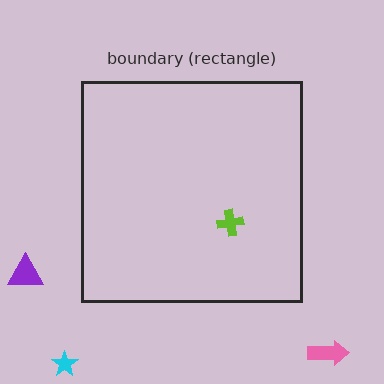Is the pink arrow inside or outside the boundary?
Outside.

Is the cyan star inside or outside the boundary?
Outside.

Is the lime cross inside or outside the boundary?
Inside.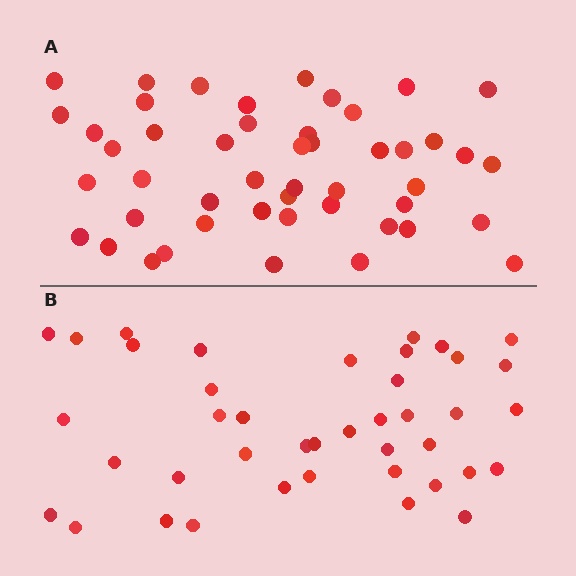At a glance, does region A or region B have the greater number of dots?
Region A (the top region) has more dots.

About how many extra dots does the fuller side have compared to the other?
Region A has roughly 8 or so more dots than region B.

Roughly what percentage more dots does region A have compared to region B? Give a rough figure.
About 15% more.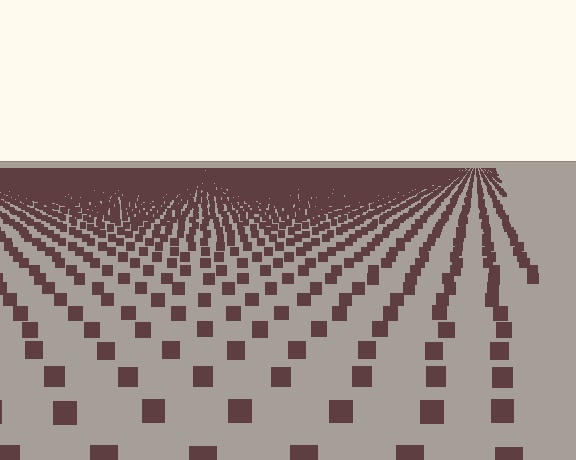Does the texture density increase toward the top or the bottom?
Density increases toward the top.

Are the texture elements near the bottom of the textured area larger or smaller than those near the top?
Larger. Near the bottom, elements are closer to the viewer and appear at a bigger on-screen size.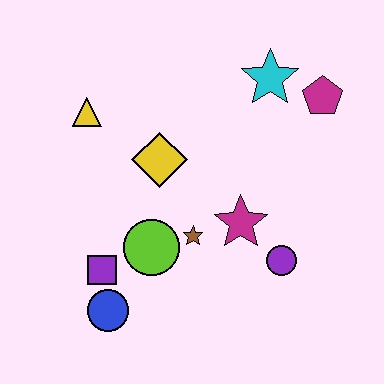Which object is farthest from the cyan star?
The blue circle is farthest from the cyan star.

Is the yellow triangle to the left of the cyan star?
Yes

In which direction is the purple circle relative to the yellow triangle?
The purple circle is to the right of the yellow triangle.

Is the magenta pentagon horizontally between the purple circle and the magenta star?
No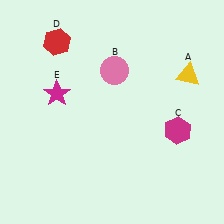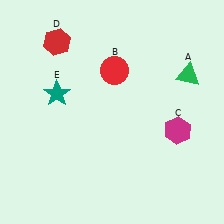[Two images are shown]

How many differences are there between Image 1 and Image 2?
There are 3 differences between the two images.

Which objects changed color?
A changed from yellow to green. B changed from pink to red. E changed from magenta to teal.